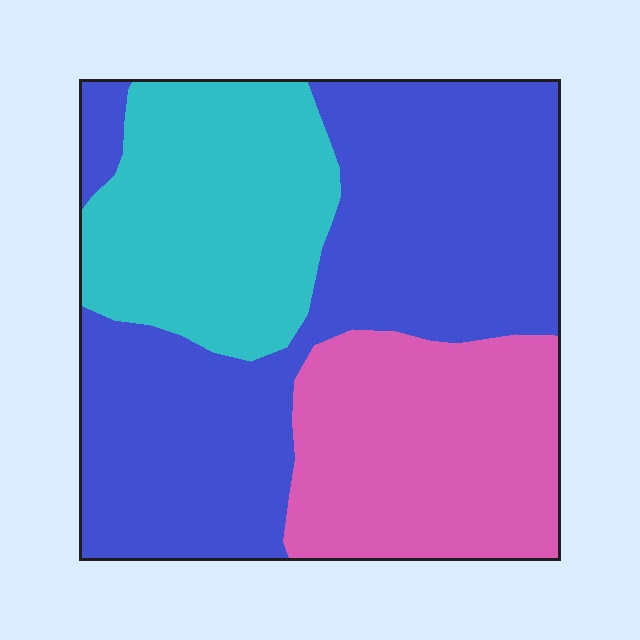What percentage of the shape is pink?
Pink takes up between a quarter and a half of the shape.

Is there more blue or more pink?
Blue.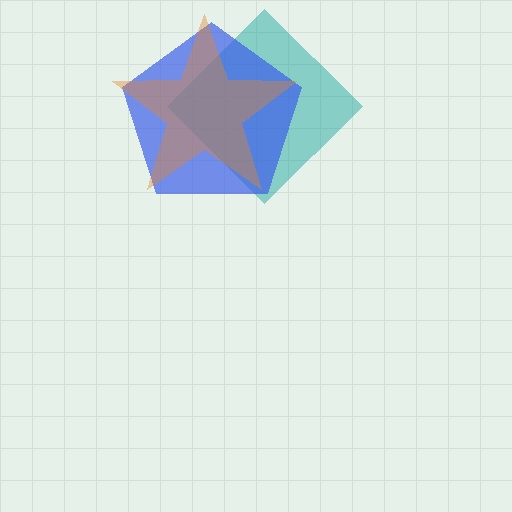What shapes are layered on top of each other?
The layered shapes are: a teal diamond, a blue pentagon, an orange star.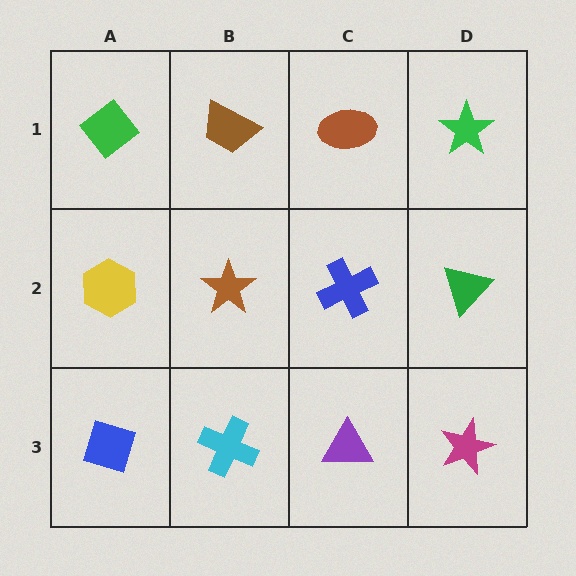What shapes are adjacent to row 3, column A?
A yellow hexagon (row 2, column A), a cyan cross (row 3, column B).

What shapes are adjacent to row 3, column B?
A brown star (row 2, column B), a blue diamond (row 3, column A), a purple triangle (row 3, column C).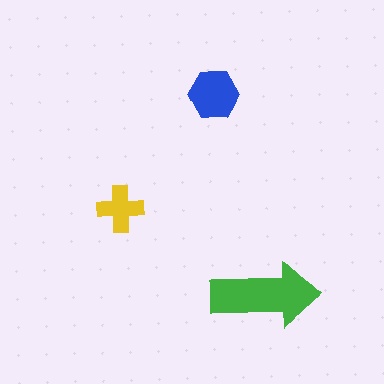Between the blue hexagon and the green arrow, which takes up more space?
The green arrow.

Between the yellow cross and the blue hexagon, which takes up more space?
The blue hexagon.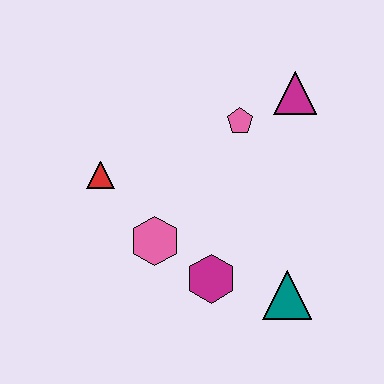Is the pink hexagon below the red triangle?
Yes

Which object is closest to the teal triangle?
The magenta hexagon is closest to the teal triangle.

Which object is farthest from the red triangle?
The teal triangle is farthest from the red triangle.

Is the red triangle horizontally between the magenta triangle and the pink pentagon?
No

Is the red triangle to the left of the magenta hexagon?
Yes